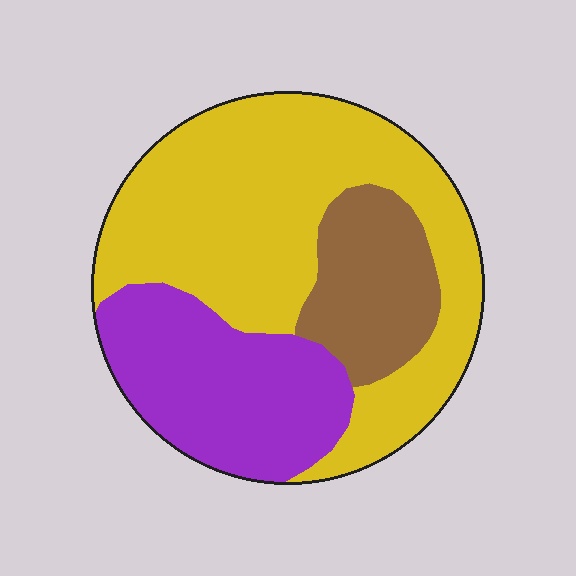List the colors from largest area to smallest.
From largest to smallest: yellow, purple, brown.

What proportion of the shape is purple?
Purple takes up about one quarter (1/4) of the shape.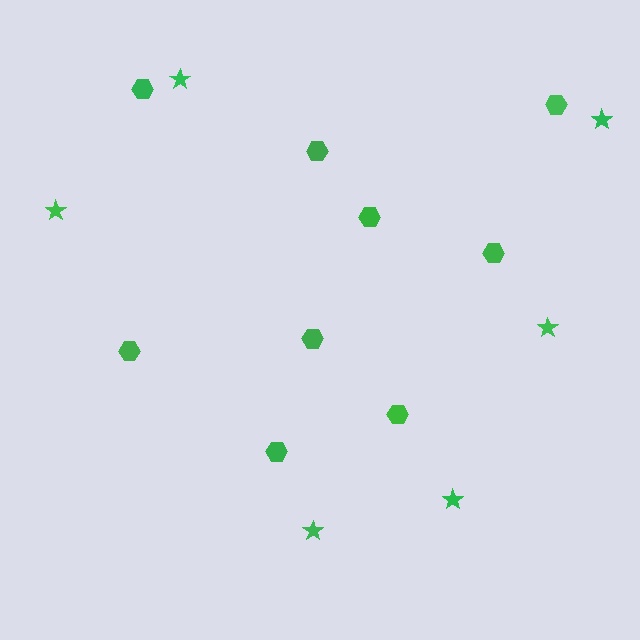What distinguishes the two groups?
There are 2 groups: one group of hexagons (9) and one group of stars (6).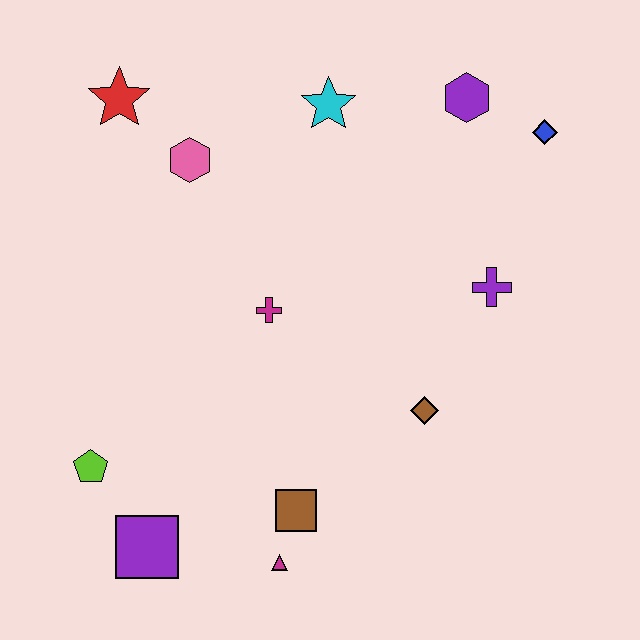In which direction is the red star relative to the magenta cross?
The red star is above the magenta cross.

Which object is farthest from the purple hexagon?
The purple square is farthest from the purple hexagon.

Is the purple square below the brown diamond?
Yes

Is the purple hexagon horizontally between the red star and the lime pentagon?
No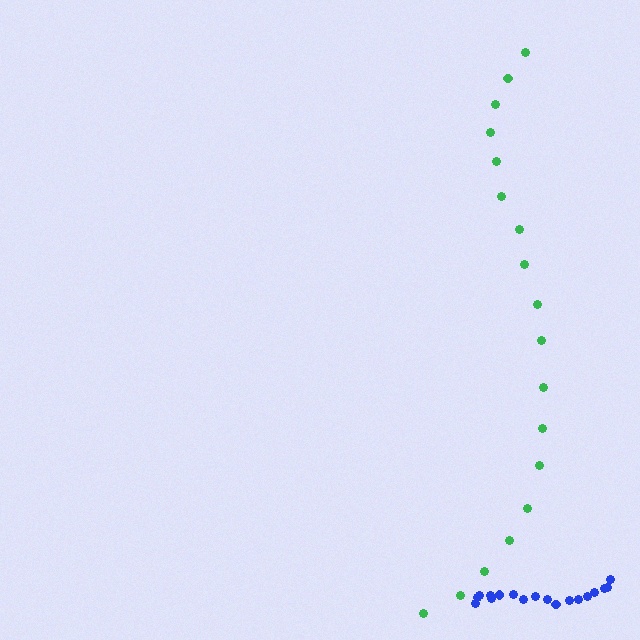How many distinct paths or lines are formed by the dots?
There are 2 distinct paths.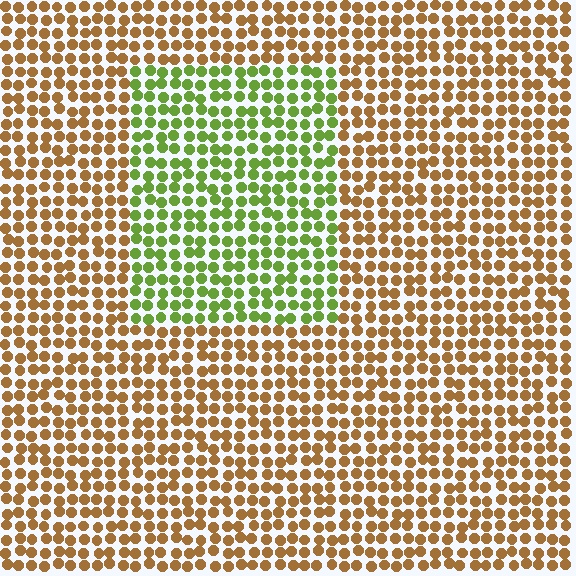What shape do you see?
I see a rectangle.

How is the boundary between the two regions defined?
The boundary is defined purely by a slight shift in hue (about 61 degrees). Spacing, size, and orientation are identical on both sides.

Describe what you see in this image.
The image is filled with small brown elements in a uniform arrangement. A rectangle-shaped region is visible where the elements are tinted to a slightly different hue, forming a subtle color boundary.